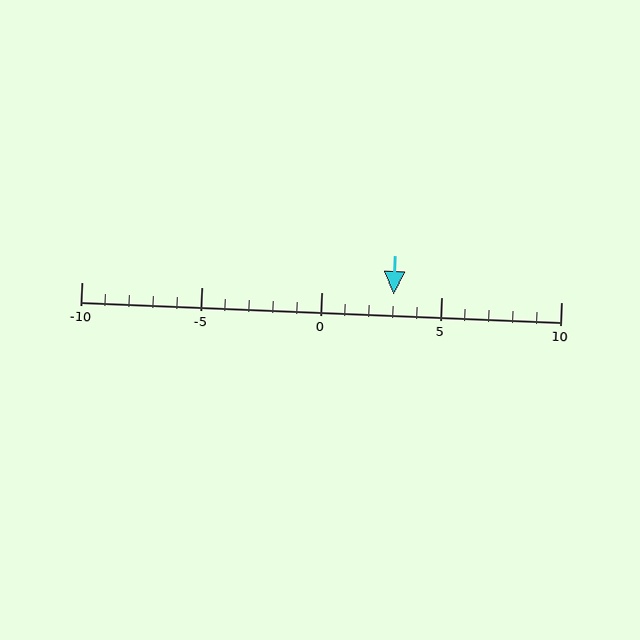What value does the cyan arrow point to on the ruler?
The cyan arrow points to approximately 3.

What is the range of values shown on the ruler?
The ruler shows values from -10 to 10.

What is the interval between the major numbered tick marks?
The major tick marks are spaced 5 units apart.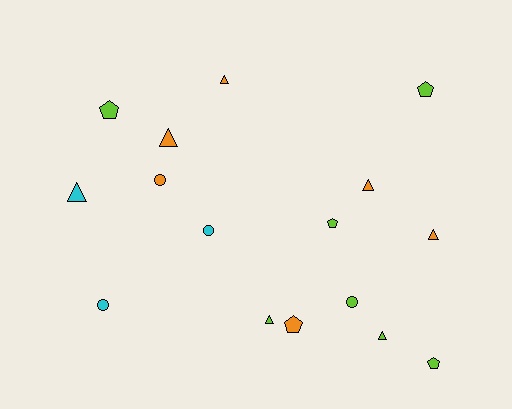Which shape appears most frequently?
Triangle, with 7 objects.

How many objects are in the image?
There are 16 objects.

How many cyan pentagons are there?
There are no cyan pentagons.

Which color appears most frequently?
Lime, with 7 objects.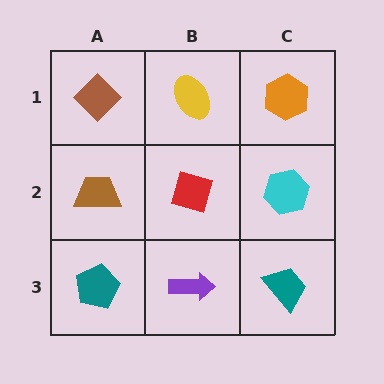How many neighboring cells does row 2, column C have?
3.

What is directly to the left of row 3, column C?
A purple arrow.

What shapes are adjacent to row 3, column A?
A brown trapezoid (row 2, column A), a purple arrow (row 3, column B).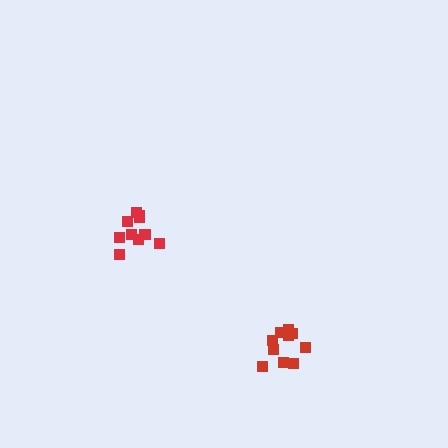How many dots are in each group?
Group 1: 10 dots, Group 2: 10 dots (20 total).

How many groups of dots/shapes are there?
There are 2 groups.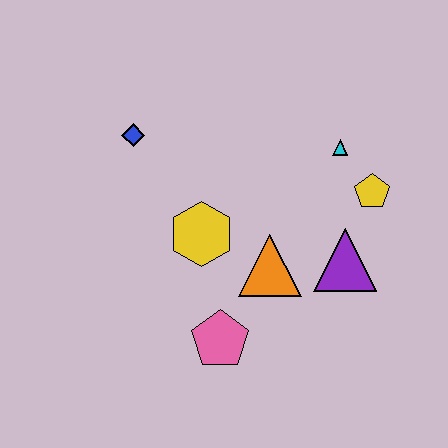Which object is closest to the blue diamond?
The yellow hexagon is closest to the blue diamond.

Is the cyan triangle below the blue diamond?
Yes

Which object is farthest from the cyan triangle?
The pink pentagon is farthest from the cyan triangle.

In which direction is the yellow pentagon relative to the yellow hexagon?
The yellow pentagon is to the right of the yellow hexagon.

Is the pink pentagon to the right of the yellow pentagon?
No